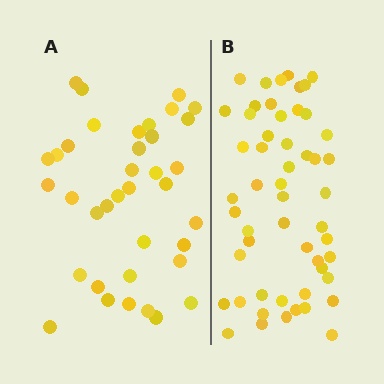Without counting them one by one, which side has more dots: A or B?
Region B (the right region) has more dots.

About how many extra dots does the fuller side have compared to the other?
Region B has approximately 15 more dots than region A.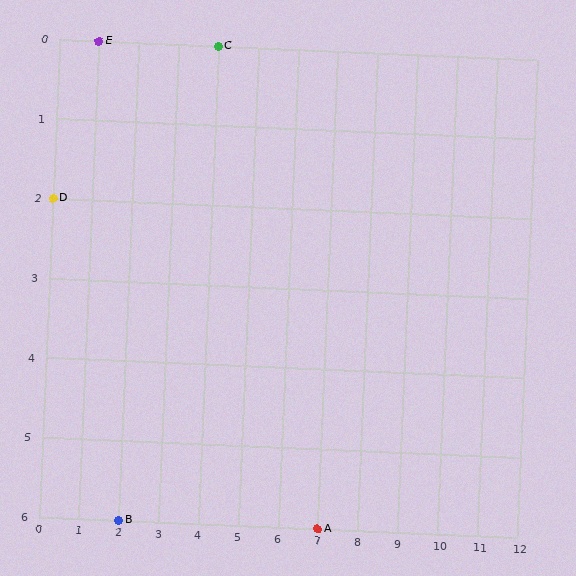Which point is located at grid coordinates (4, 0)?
Point C is at (4, 0).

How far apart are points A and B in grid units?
Points A and B are 5 columns apart.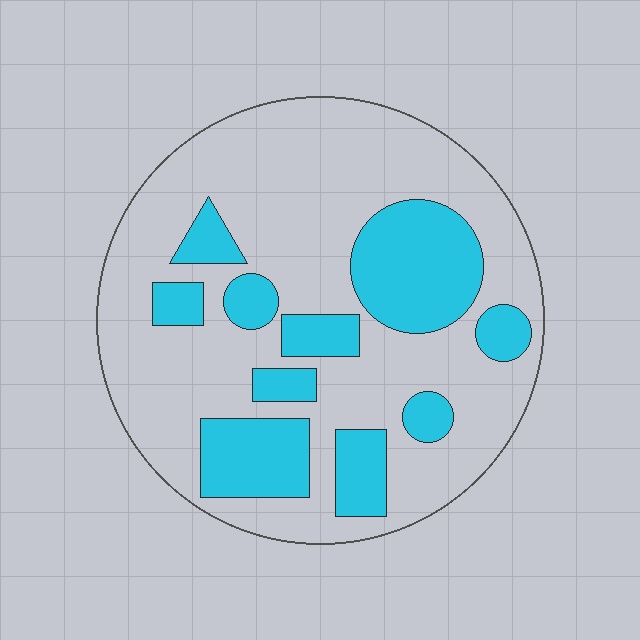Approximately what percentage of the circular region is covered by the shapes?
Approximately 30%.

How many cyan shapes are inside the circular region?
10.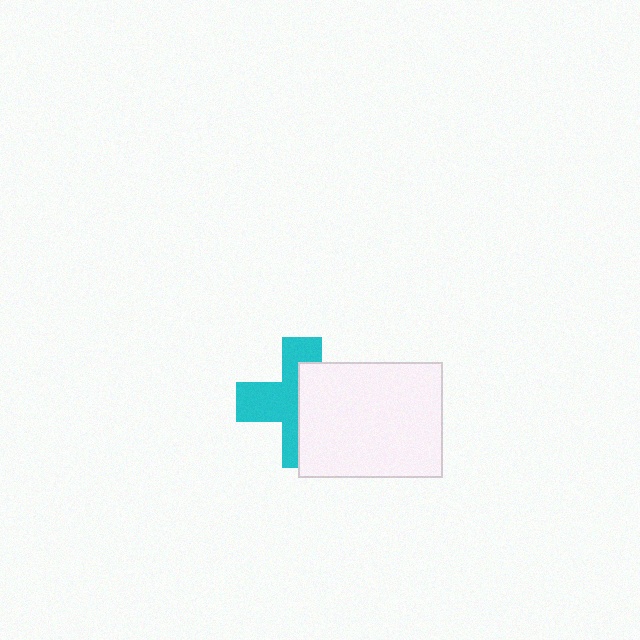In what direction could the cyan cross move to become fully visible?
The cyan cross could move left. That would shift it out from behind the white rectangle entirely.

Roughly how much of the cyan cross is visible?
About half of it is visible (roughly 51%).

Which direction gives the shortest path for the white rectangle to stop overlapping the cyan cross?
Moving right gives the shortest separation.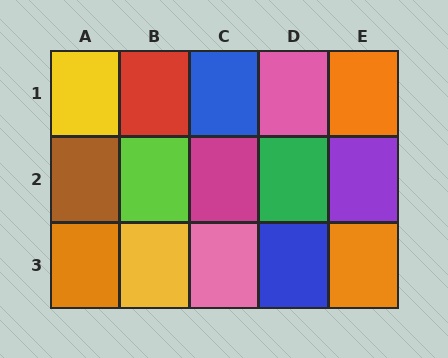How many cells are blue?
2 cells are blue.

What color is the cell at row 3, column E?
Orange.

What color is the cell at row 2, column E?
Purple.